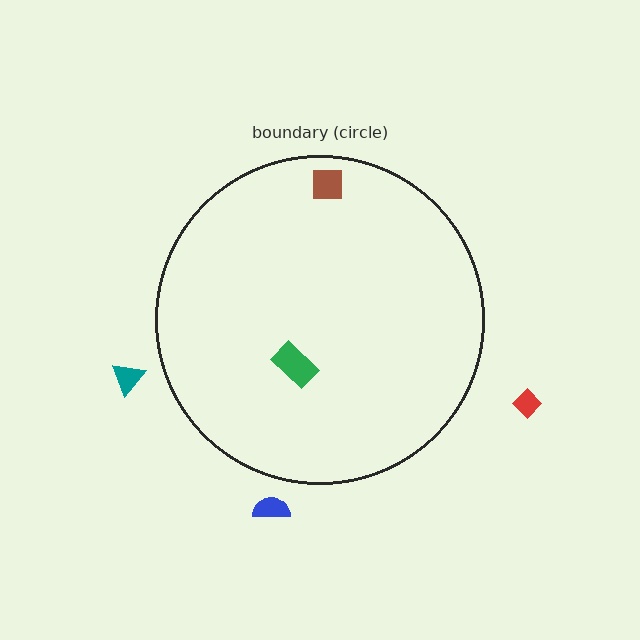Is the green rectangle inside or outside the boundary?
Inside.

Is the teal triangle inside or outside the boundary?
Outside.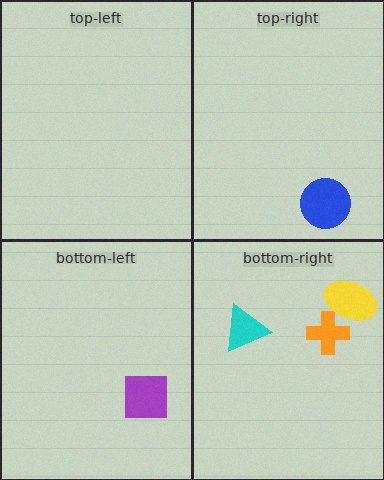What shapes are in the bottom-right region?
The cyan triangle, the orange cross, the yellow ellipse.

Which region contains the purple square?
The bottom-left region.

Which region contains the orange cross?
The bottom-right region.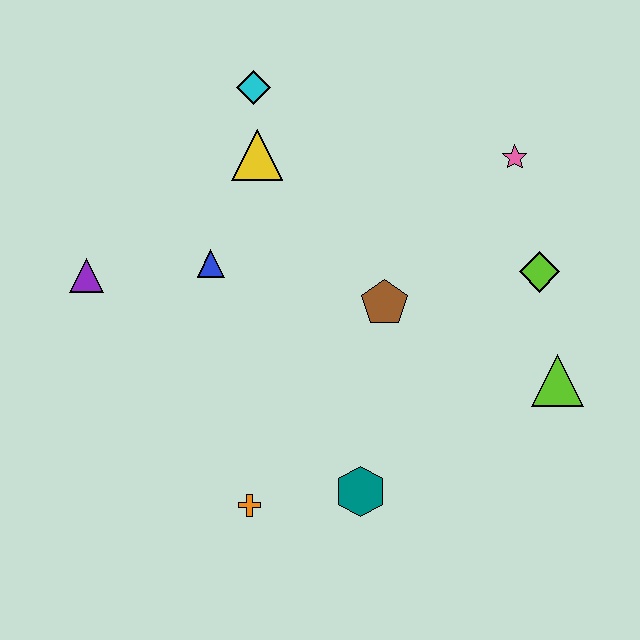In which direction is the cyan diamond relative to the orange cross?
The cyan diamond is above the orange cross.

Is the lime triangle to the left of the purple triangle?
No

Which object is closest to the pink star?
The lime diamond is closest to the pink star.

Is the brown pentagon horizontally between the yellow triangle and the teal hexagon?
No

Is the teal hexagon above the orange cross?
Yes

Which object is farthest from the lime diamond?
The purple triangle is farthest from the lime diamond.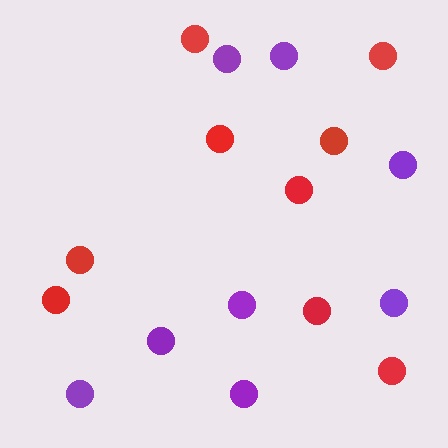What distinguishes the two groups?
There are 2 groups: one group of red circles (9) and one group of purple circles (8).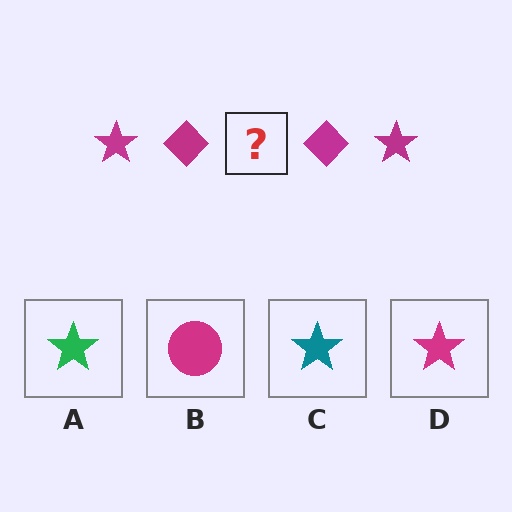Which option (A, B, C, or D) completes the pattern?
D.